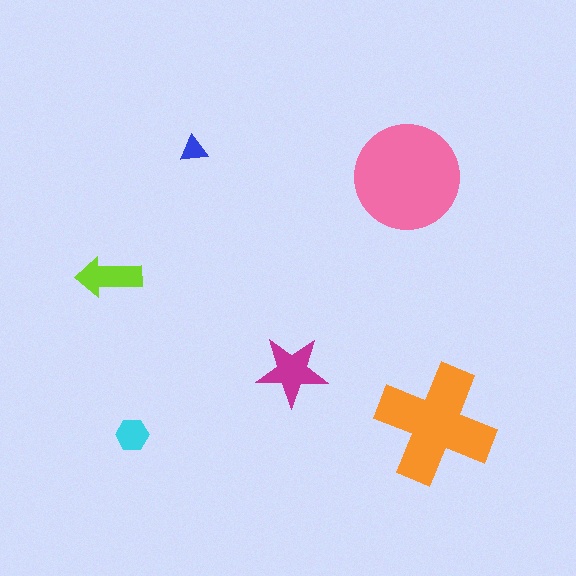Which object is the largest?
The pink circle.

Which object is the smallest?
The blue triangle.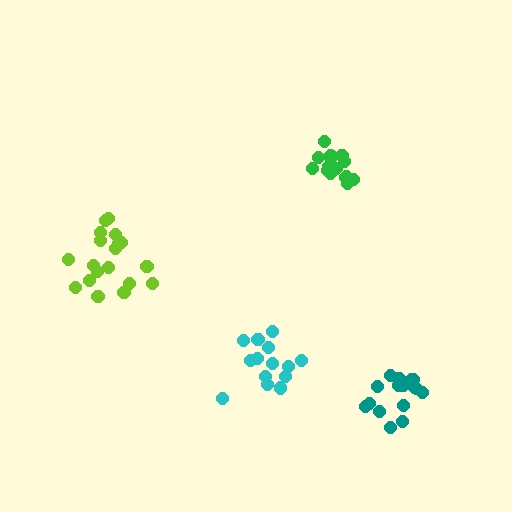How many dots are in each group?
Group 1: 16 dots, Group 2: 14 dots, Group 3: 16 dots, Group 4: 19 dots (65 total).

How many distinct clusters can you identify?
There are 4 distinct clusters.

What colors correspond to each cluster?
The clusters are colored: green, cyan, teal, lime.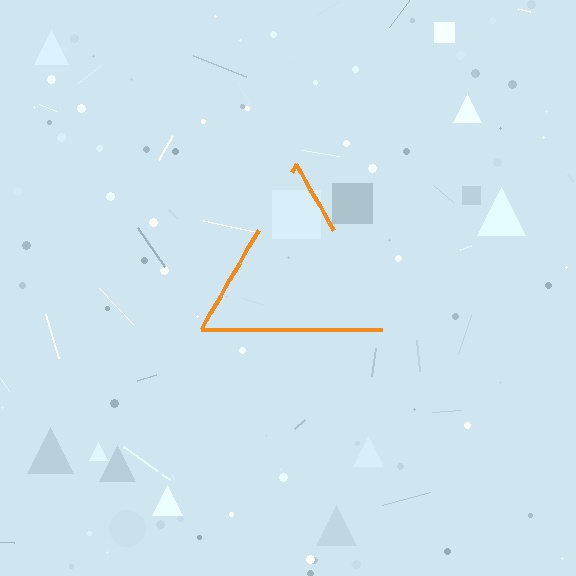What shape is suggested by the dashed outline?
The dashed outline suggests a triangle.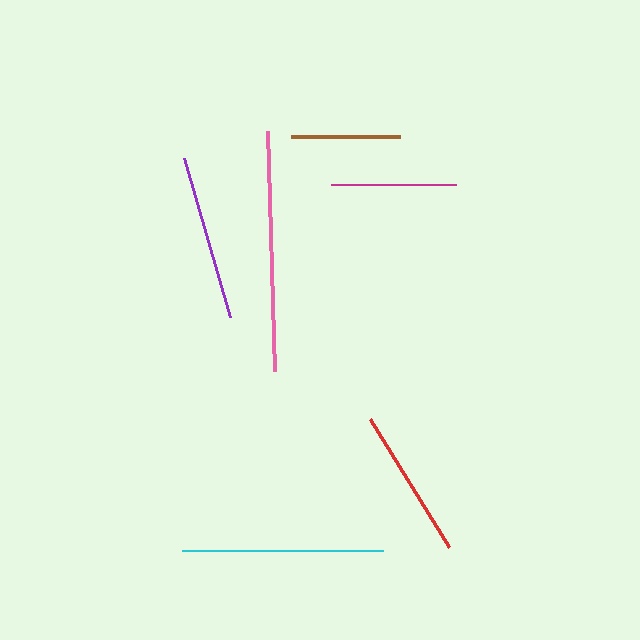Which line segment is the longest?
The pink line is the longest at approximately 239 pixels.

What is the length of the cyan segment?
The cyan segment is approximately 202 pixels long.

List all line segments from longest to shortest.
From longest to shortest: pink, cyan, purple, red, magenta, brown.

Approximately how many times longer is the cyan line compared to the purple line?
The cyan line is approximately 1.2 times the length of the purple line.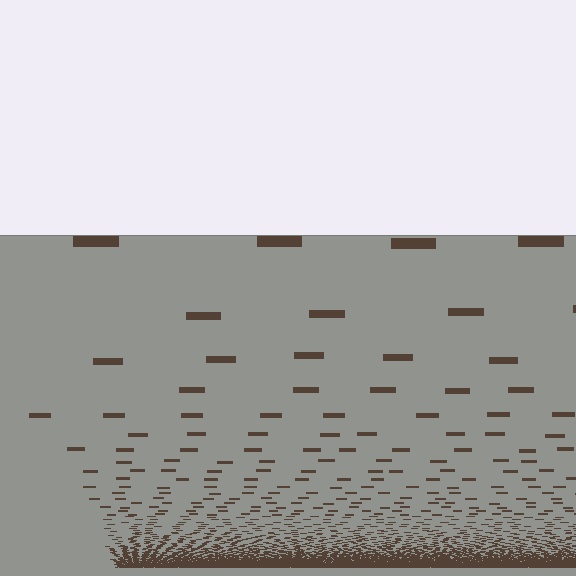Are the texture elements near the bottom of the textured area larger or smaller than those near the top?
Smaller. The gradient is inverted — elements near the bottom are smaller and denser.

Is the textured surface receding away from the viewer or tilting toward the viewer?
The surface appears to tilt toward the viewer. Texture elements get larger and sparser toward the top.